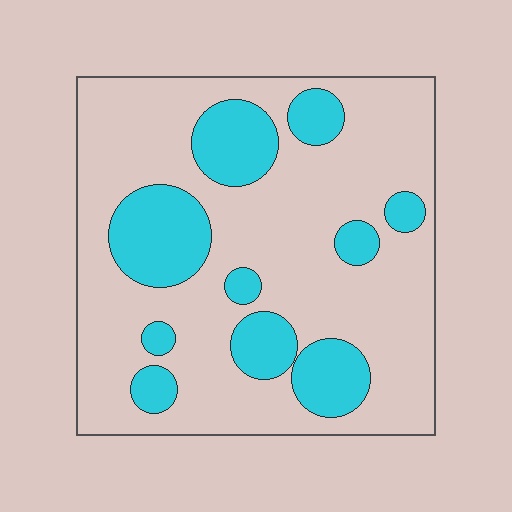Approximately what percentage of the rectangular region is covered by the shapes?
Approximately 25%.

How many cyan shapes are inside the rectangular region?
10.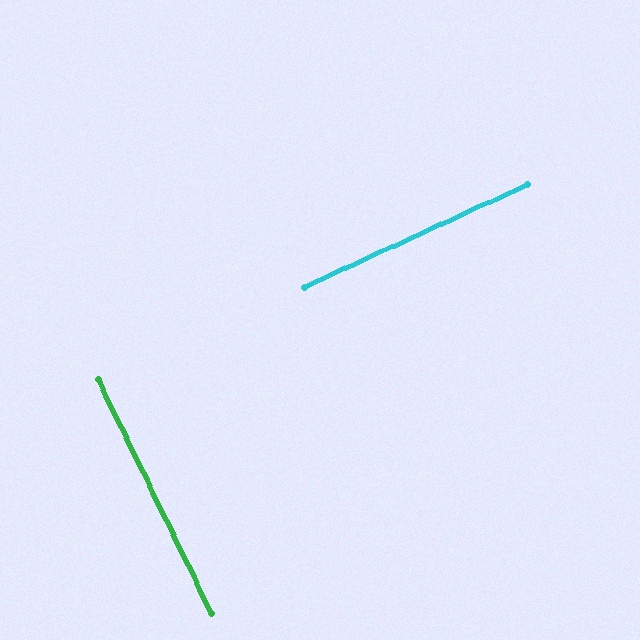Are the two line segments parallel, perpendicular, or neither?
Perpendicular — they meet at approximately 89°.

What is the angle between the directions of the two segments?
Approximately 89 degrees.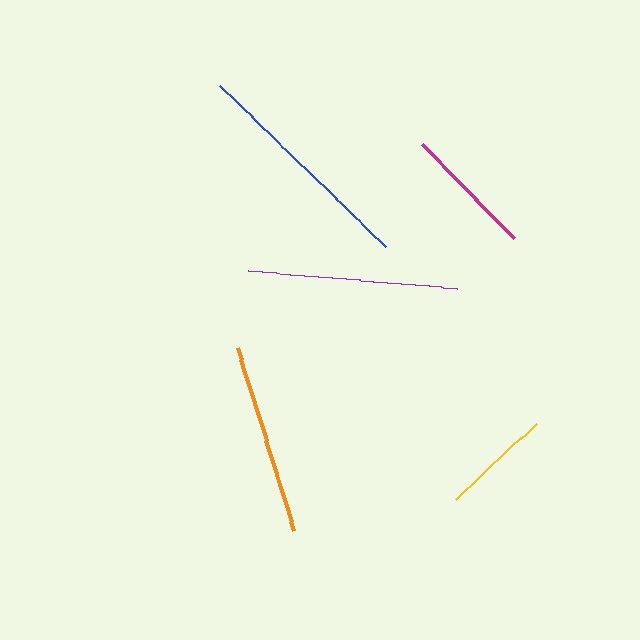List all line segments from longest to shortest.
From longest to shortest: blue, purple, orange, magenta, yellow.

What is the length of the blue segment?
The blue segment is approximately 231 pixels long.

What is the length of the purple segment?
The purple segment is approximately 211 pixels long.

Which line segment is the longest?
The blue line is the longest at approximately 231 pixels.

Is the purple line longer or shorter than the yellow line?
The purple line is longer than the yellow line.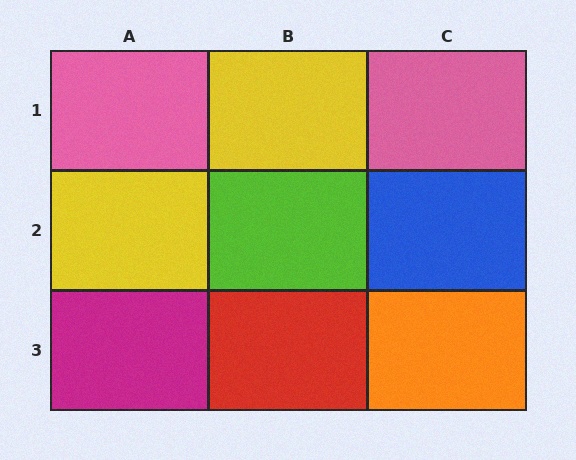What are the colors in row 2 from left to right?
Yellow, lime, blue.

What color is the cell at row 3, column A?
Magenta.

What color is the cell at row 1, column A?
Pink.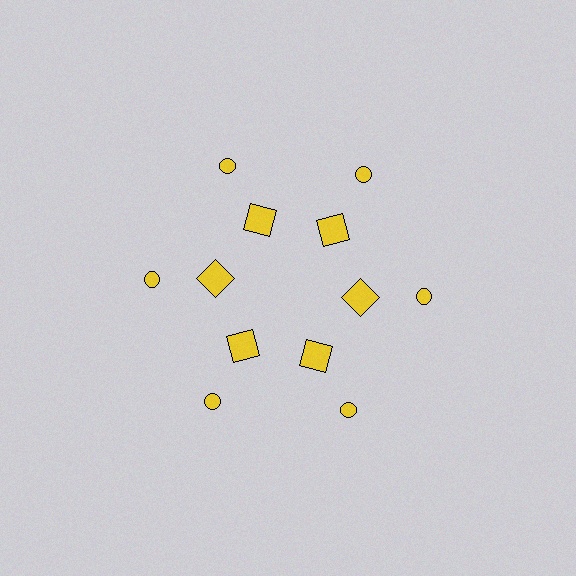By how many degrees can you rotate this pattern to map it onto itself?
The pattern maps onto itself every 60 degrees of rotation.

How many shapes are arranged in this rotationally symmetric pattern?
There are 12 shapes, arranged in 6 groups of 2.